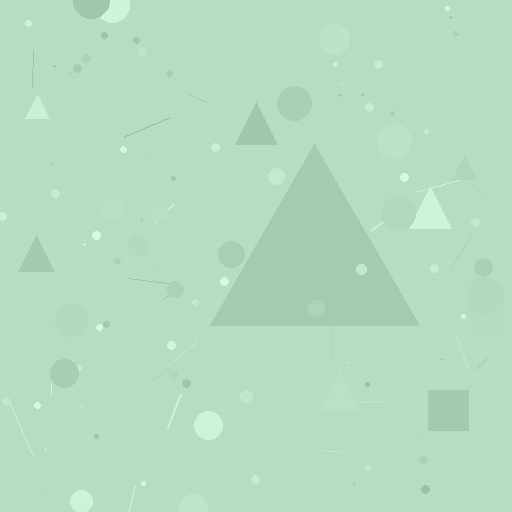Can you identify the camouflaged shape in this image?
The camouflaged shape is a triangle.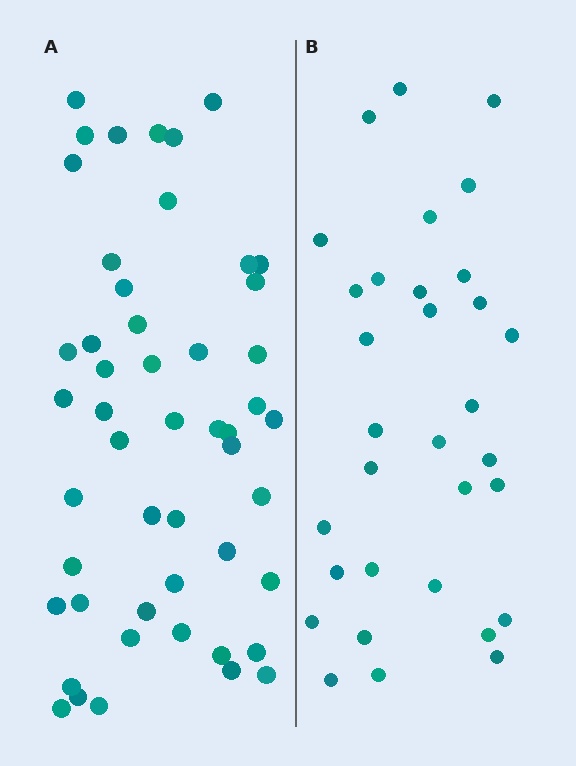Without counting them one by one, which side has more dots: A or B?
Region A (the left region) has more dots.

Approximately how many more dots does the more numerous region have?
Region A has approximately 20 more dots than region B.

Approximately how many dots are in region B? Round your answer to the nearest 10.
About 30 dots. (The exact count is 32, which rounds to 30.)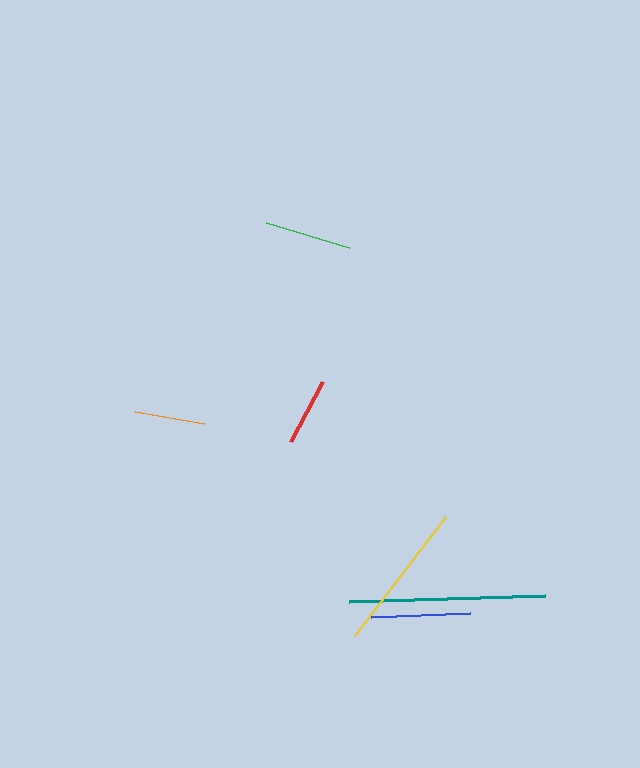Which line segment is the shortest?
The red line is the shortest at approximately 68 pixels.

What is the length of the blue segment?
The blue segment is approximately 99 pixels long.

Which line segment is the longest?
The teal line is the longest at approximately 196 pixels.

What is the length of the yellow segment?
The yellow segment is approximately 150 pixels long.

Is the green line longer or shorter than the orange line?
The green line is longer than the orange line.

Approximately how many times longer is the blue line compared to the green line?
The blue line is approximately 1.1 times the length of the green line.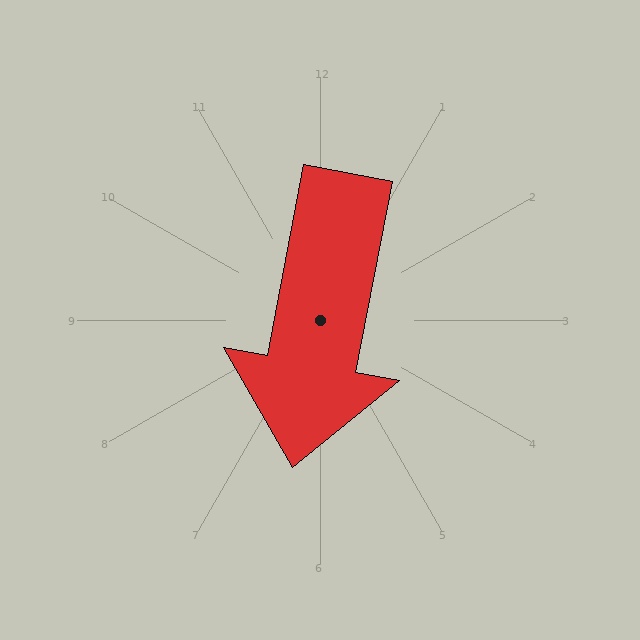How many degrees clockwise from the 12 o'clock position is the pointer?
Approximately 191 degrees.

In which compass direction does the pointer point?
South.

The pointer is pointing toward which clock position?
Roughly 6 o'clock.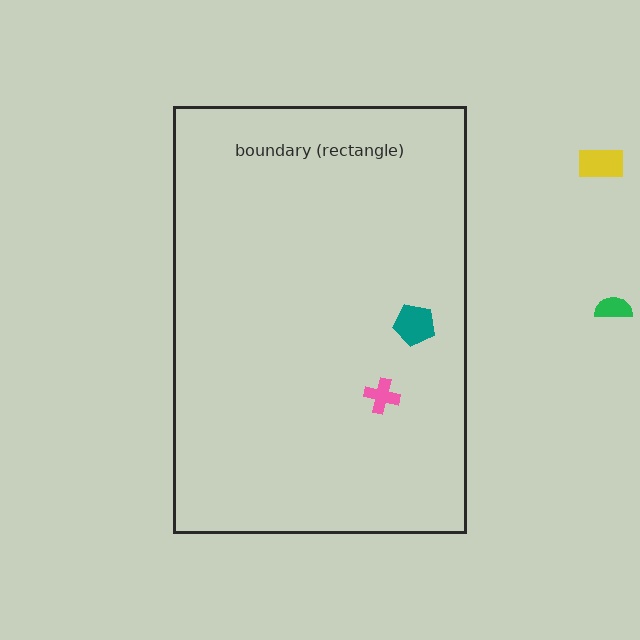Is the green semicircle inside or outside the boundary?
Outside.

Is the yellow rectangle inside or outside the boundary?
Outside.